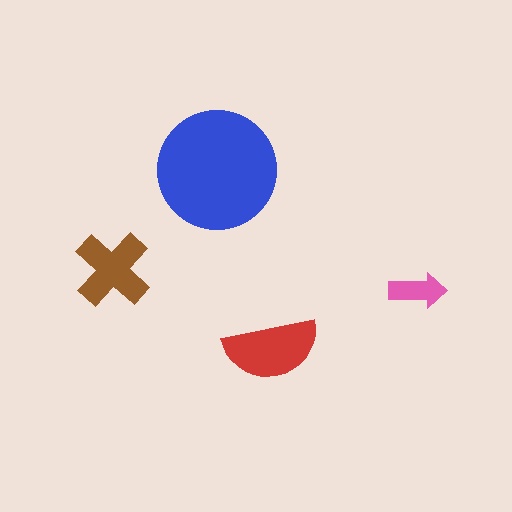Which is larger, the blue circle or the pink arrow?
The blue circle.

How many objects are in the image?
There are 4 objects in the image.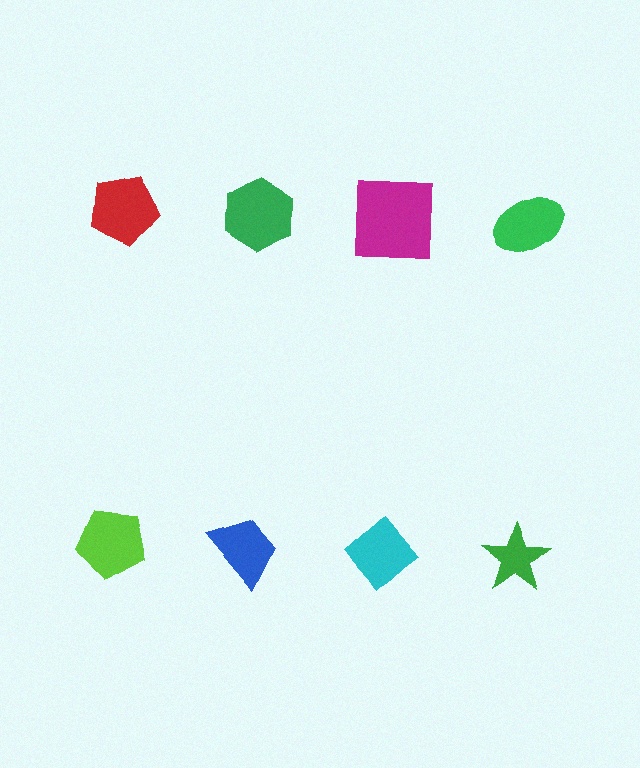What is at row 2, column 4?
A green star.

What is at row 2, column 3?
A cyan diamond.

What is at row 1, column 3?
A magenta square.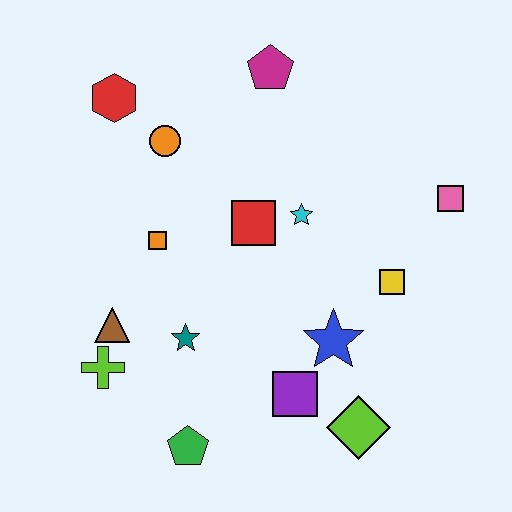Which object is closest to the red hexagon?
The orange circle is closest to the red hexagon.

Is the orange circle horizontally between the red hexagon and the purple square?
Yes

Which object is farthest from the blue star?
The red hexagon is farthest from the blue star.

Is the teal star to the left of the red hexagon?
No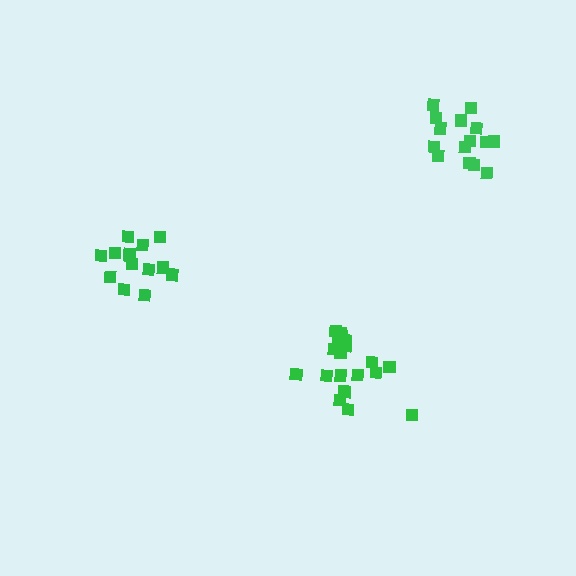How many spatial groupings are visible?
There are 3 spatial groupings.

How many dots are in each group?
Group 1: 19 dots, Group 2: 14 dots, Group 3: 15 dots (48 total).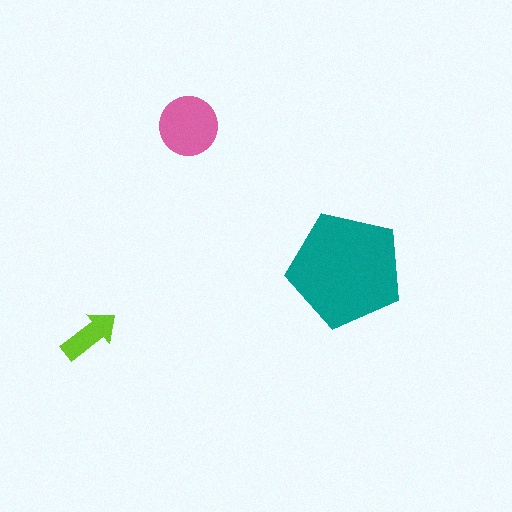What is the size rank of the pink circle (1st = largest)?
2nd.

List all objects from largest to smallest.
The teal pentagon, the pink circle, the lime arrow.